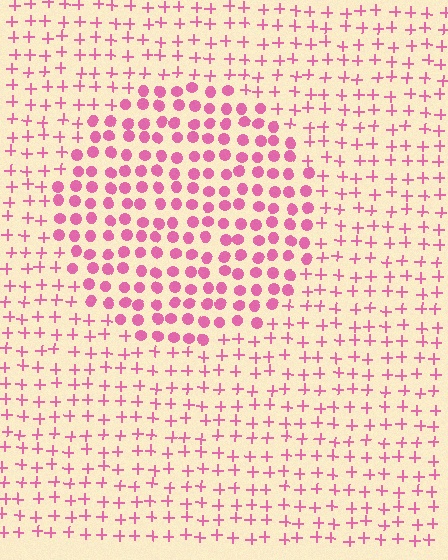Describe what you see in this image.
The image is filled with small pink elements arranged in a uniform grid. A circle-shaped region contains circles, while the surrounding area contains plus signs. The boundary is defined purely by the change in element shape.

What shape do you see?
I see a circle.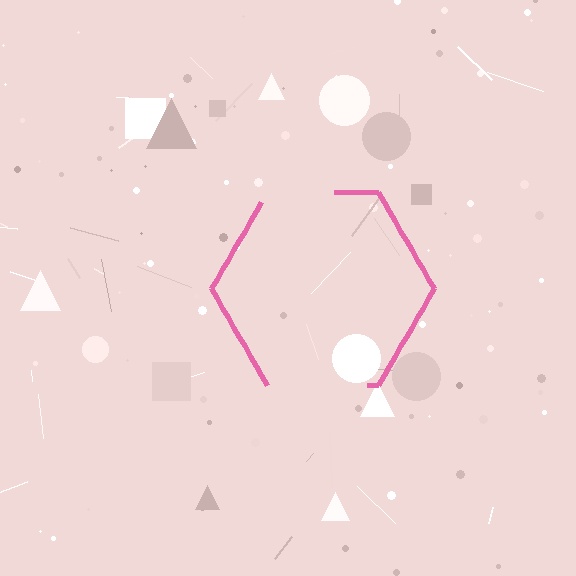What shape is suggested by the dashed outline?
The dashed outline suggests a hexagon.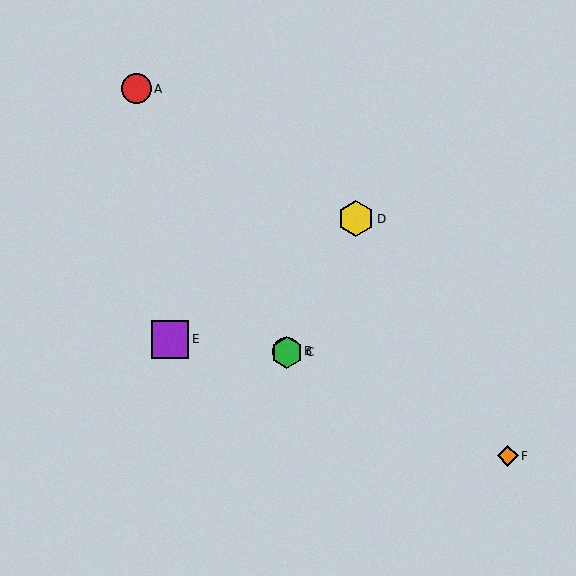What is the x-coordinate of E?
Object E is at x≈170.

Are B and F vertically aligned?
No, B is at x≈287 and F is at x≈508.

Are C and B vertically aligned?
Yes, both are at x≈287.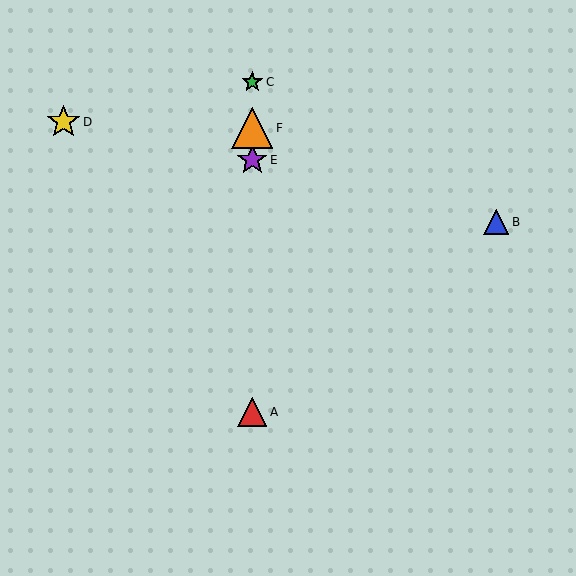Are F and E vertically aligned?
Yes, both are at x≈252.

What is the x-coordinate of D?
Object D is at x≈64.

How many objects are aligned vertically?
4 objects (A, C, E, F) are aligned vertically.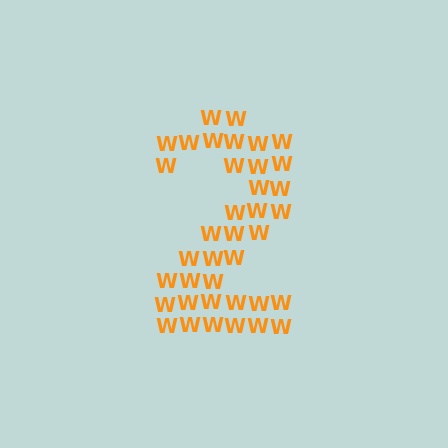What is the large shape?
The large shape is the digit 2.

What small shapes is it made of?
It is made of small letter W's.